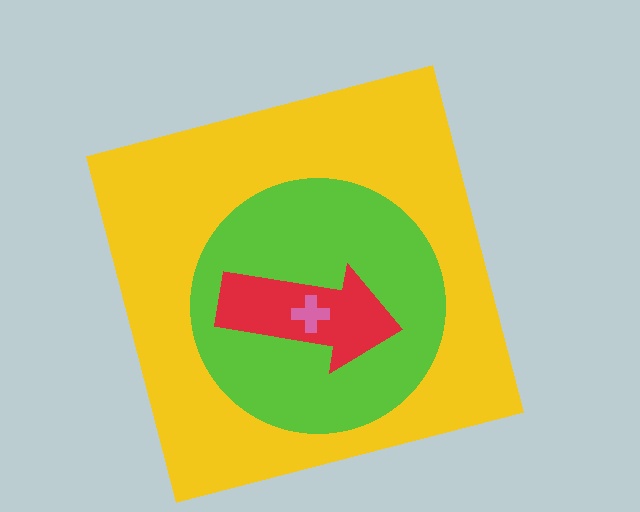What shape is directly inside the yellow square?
The lime circle.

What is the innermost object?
The pink cross.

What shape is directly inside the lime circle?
The red arrow.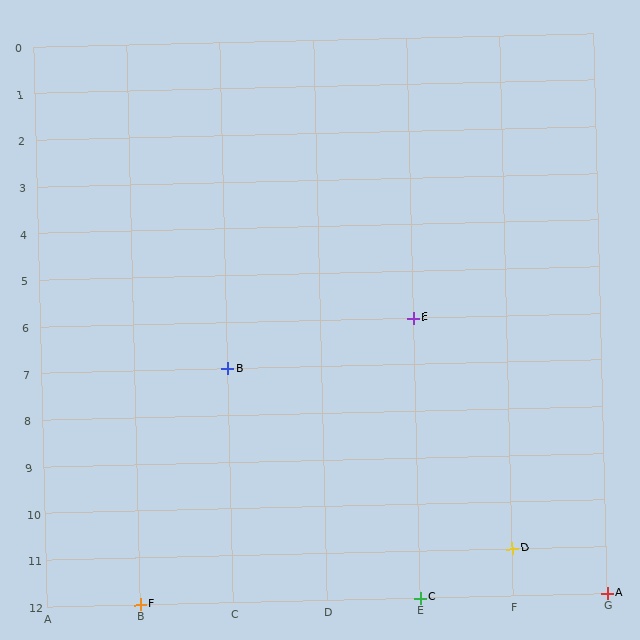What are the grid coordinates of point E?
Point E is at grid coordinates (E, 6).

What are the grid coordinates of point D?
Point D is at grid coordinates (F, 11).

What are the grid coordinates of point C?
Point C is at grid coordinates (E, 12).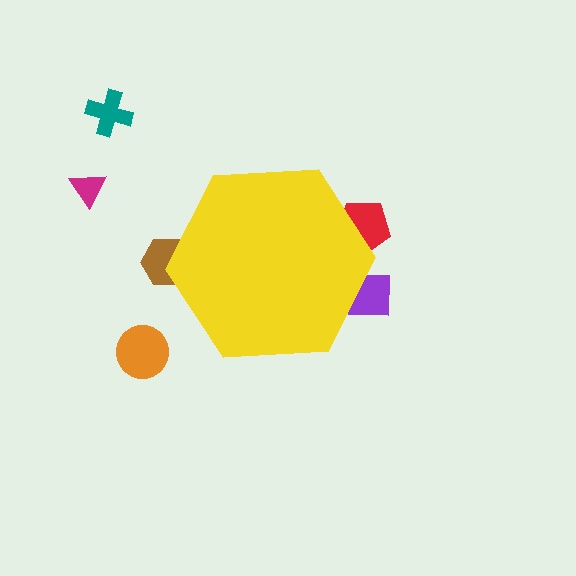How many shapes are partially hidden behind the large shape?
3 shapes are partially hidden.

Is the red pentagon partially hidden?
Yes, the red pentagon is partially hidden behind the yellow hexagon.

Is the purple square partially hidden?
Yes, the purple square is partially hidden behind the yellow hexagon.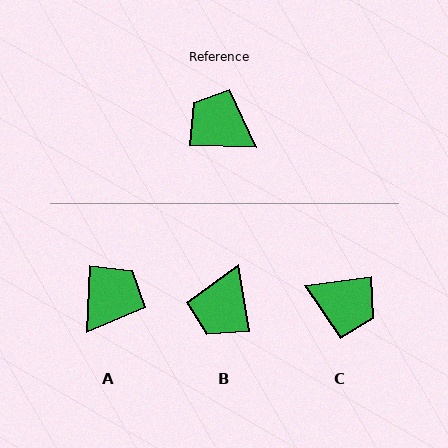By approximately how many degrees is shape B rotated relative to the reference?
Approximately 101 degrees counter-clockwise.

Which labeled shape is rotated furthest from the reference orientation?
C, about 170 degrees away.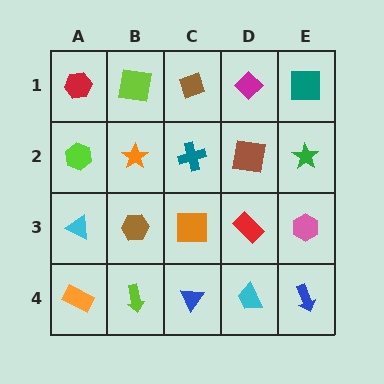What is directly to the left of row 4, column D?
A blue triangle.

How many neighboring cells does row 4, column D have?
3.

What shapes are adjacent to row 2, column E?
A teal square (row 1, column E), a pink hexagon (row 3, column E), a brown square (row 2, column D).